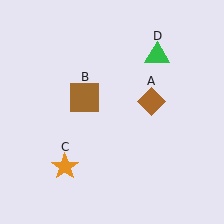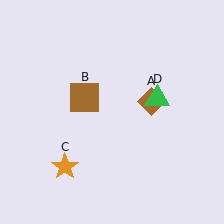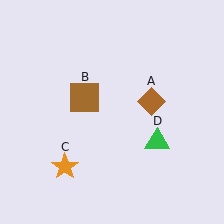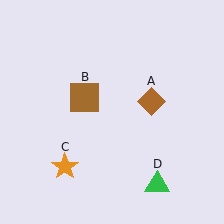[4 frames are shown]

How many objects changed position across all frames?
1 object changed position: green triangle (object D).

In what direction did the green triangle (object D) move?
The green triangle (object D) moved down.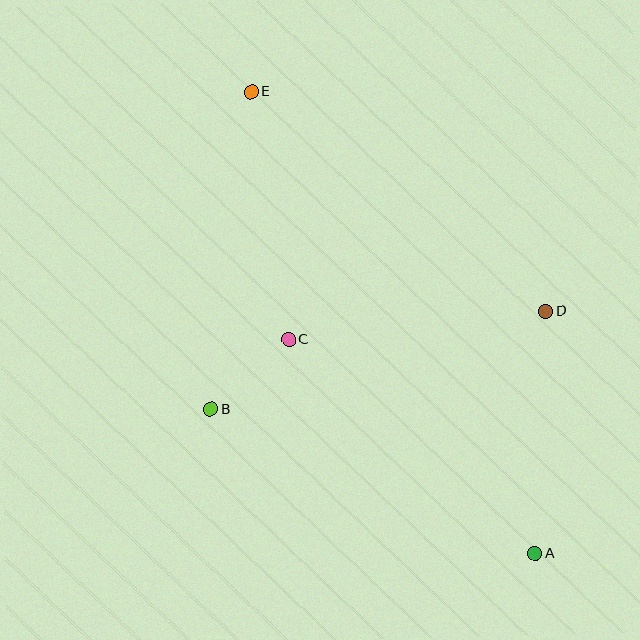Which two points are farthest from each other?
Points A and E are farthest from each other.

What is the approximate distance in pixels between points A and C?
The distance between A and C is approximately 326 pixels.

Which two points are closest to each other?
Points B and C are closest to each other.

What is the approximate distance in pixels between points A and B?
The distance between A and B is approximately 355 pixels.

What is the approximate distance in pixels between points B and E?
The distance between B and E is approximately 320 pixels.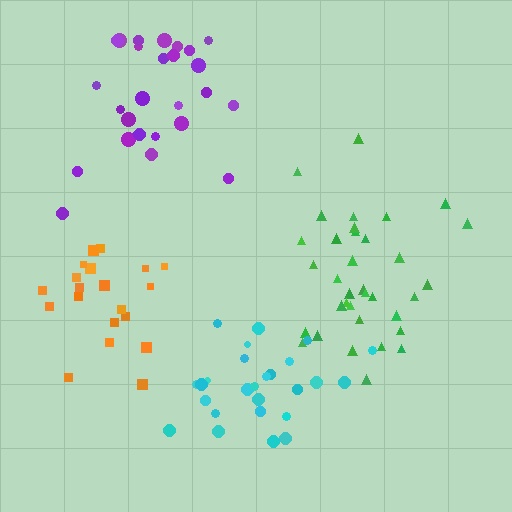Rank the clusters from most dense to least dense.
orange, cyan, green, purple.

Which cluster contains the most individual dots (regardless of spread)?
Green (35).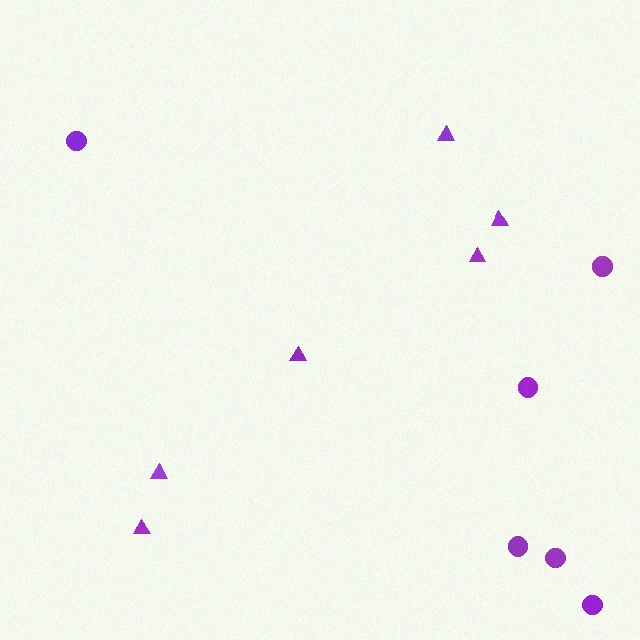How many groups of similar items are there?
There are 2 groups: one group of triangles (6) and one group of circles (6).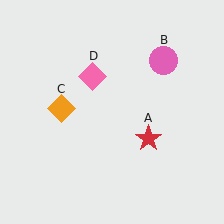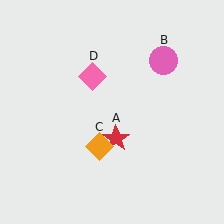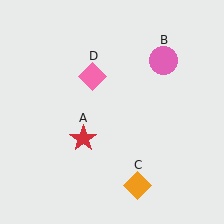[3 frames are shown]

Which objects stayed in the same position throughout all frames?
Pink circle (object B) and pink diamond (object D) remained stationary.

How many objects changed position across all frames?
2 objects changed position: red star (object A), orange diamond (object C).